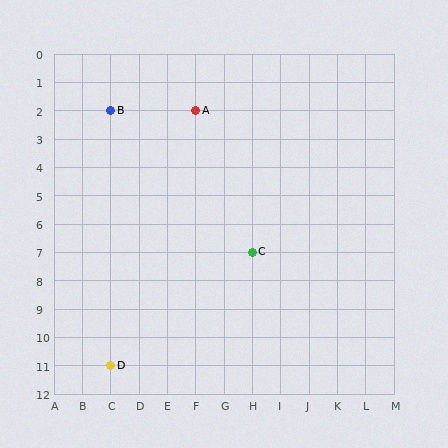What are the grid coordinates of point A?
Point A is at grid coordinates (F, 2).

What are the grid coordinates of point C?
Point C is at grid coordinates (H, 7).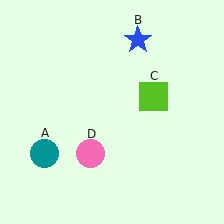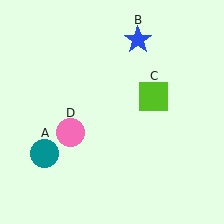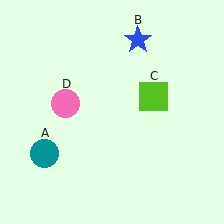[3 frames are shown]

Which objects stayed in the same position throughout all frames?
Teal circle (object A) and blue star (object B) and lime square (object C) remained stationary.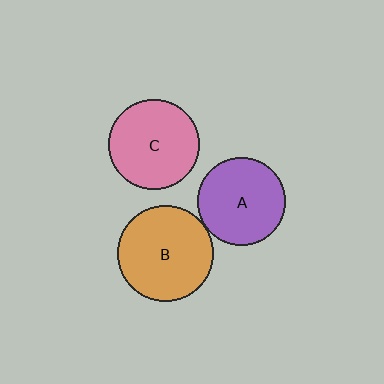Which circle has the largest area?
Circle B (orange).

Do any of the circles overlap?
No, none of the circles overlap.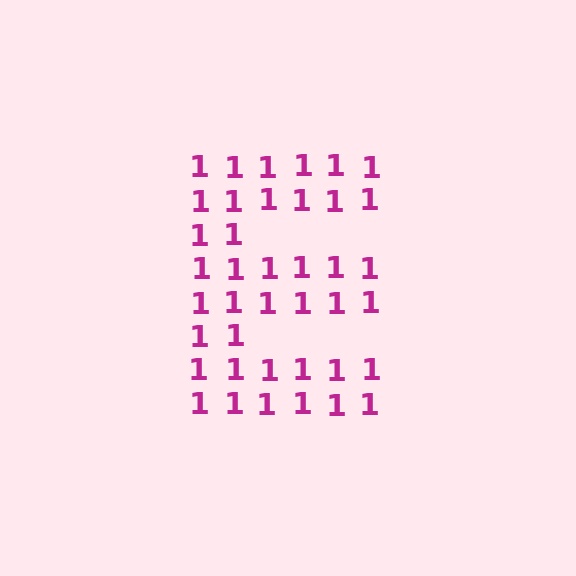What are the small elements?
The small elements are digit 1's.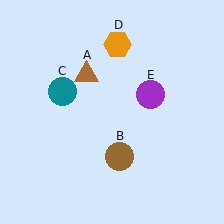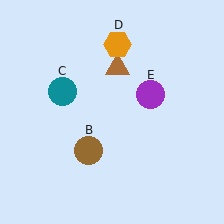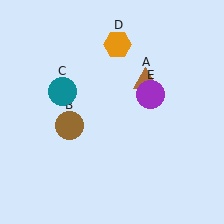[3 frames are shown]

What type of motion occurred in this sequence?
The brown triangle (object A), brown circle (object B) rotated clockwise around the center of the scene.